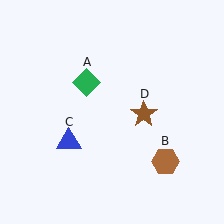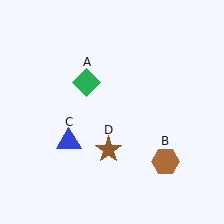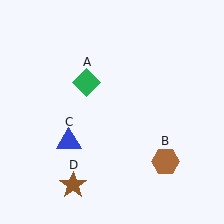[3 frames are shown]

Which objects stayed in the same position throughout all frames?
Green diamond (object A) and brown hexagon (object B) and blue triangle (object C) remained stationary.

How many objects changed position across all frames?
1 object changed position: brown star (object D).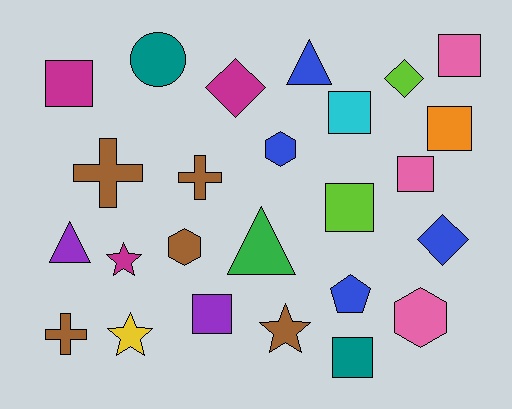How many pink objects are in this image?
There are 3 pink objects.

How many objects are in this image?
There are 25 objects.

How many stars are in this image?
There are 3 stars.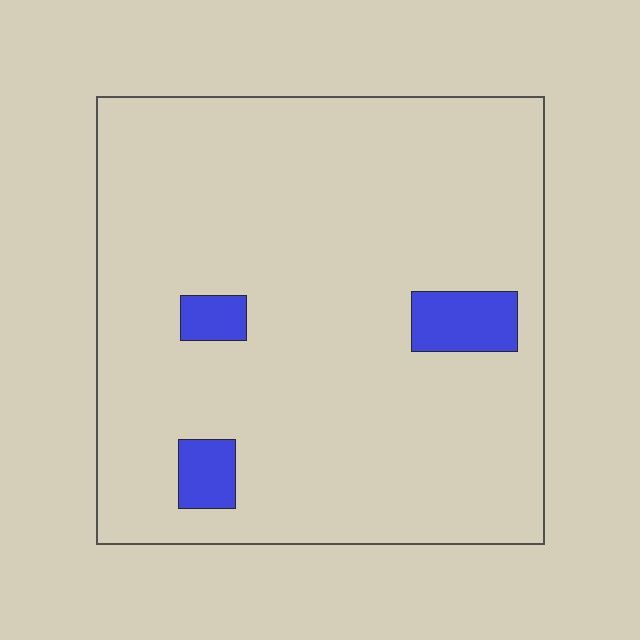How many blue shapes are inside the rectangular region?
3.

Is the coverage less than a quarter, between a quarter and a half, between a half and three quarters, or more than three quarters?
Less than a quarter.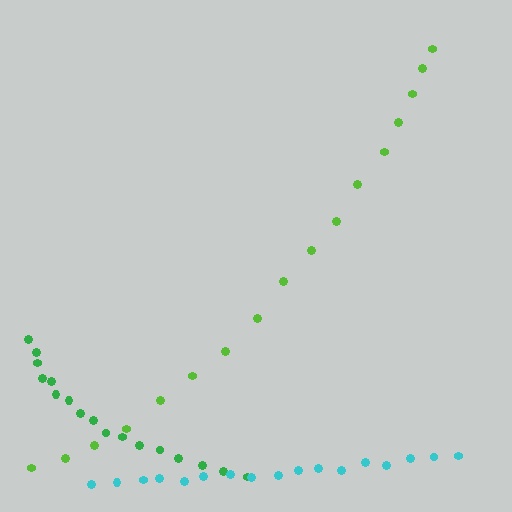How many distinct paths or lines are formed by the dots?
There are 3 distinct paths.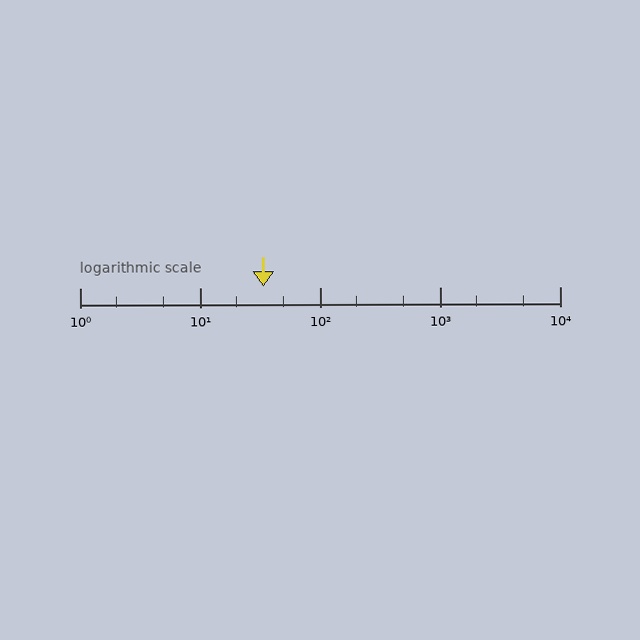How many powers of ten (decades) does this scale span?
The scale spans 4 decades, from 1 to 10000.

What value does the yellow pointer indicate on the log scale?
The pointer indicates approximately 34.